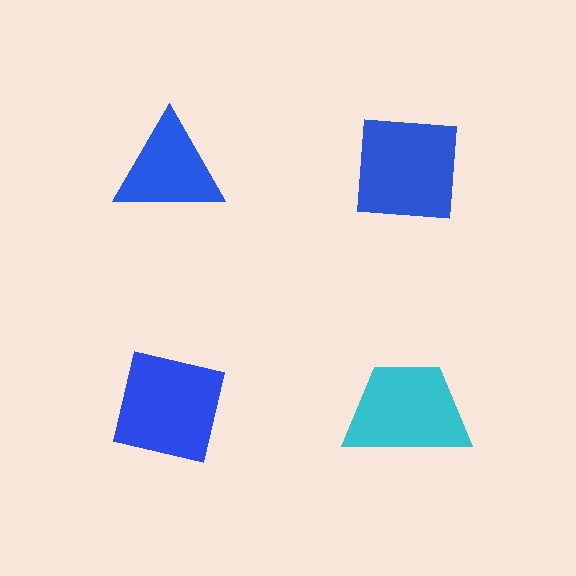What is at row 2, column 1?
A blue square.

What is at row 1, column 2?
A blue square.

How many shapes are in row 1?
2 shapes.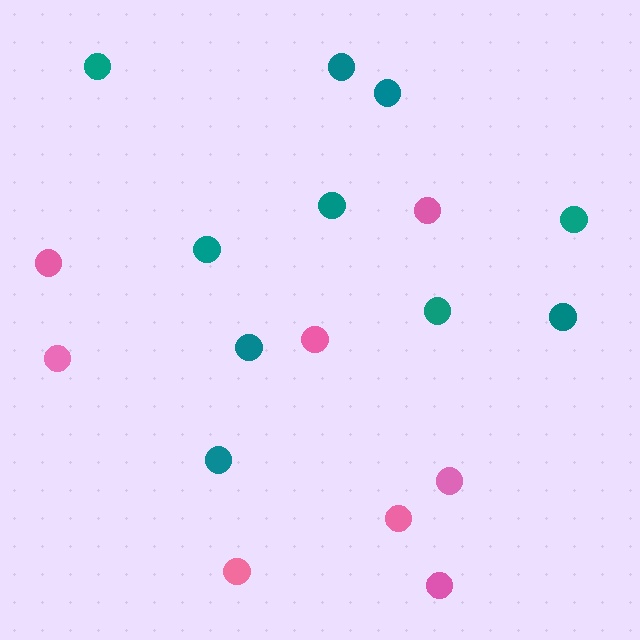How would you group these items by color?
There are 2 groups: one group of pink circles (8) and one group of teal circles (10).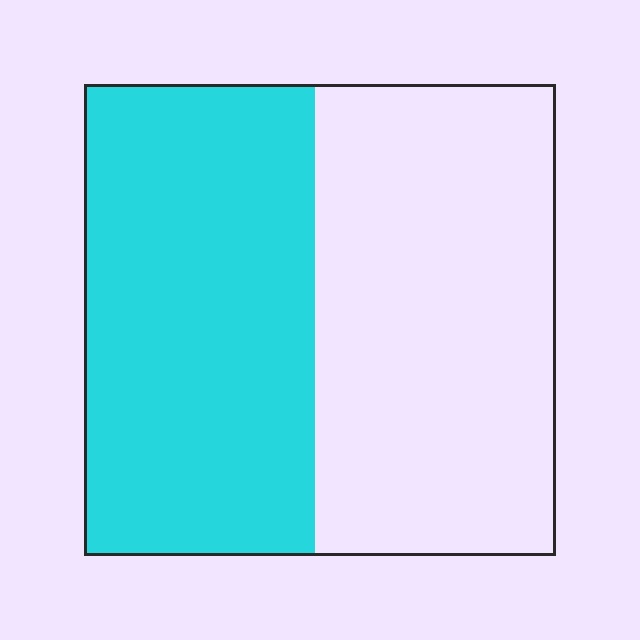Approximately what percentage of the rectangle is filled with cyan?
Approximately 50%.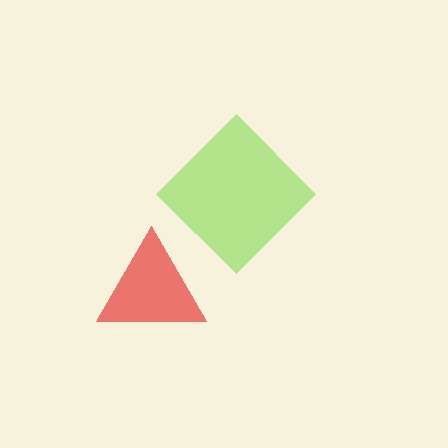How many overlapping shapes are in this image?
There are 2 overlapping shapes in the image.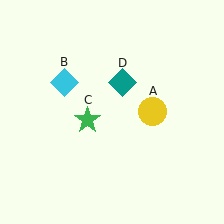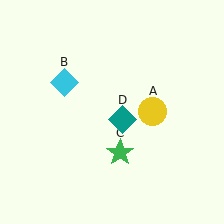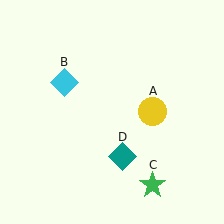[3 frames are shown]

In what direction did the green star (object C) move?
The green star (object C) moved down and to the right.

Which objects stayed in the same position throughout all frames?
Yellow circle (object A) and cyan diamond (object B) remained stationary.